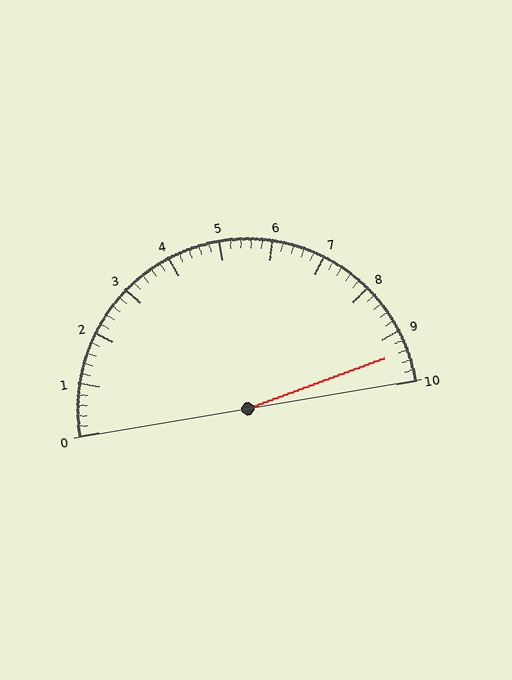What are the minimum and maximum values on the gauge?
The gauge ranges from 0 to 10.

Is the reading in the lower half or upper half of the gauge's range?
The reading is in the upper half of the range (0 to 10).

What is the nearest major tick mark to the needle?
The nearest major tick mark is 9.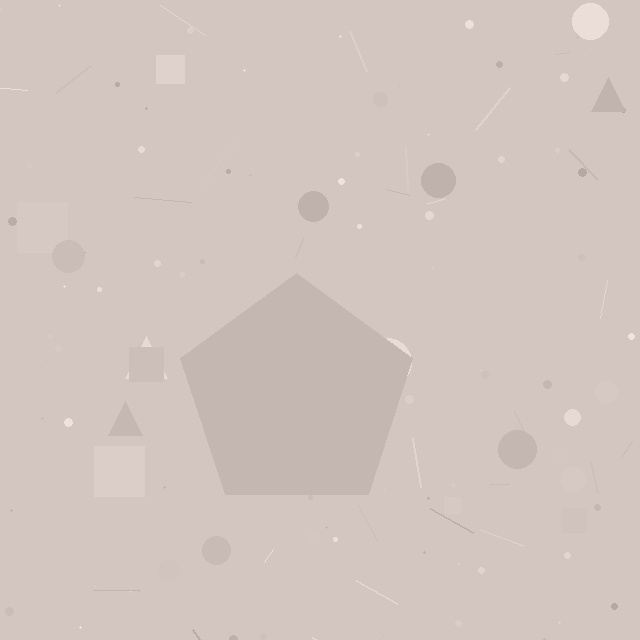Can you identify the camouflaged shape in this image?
The camouflaged shape is a pentagon.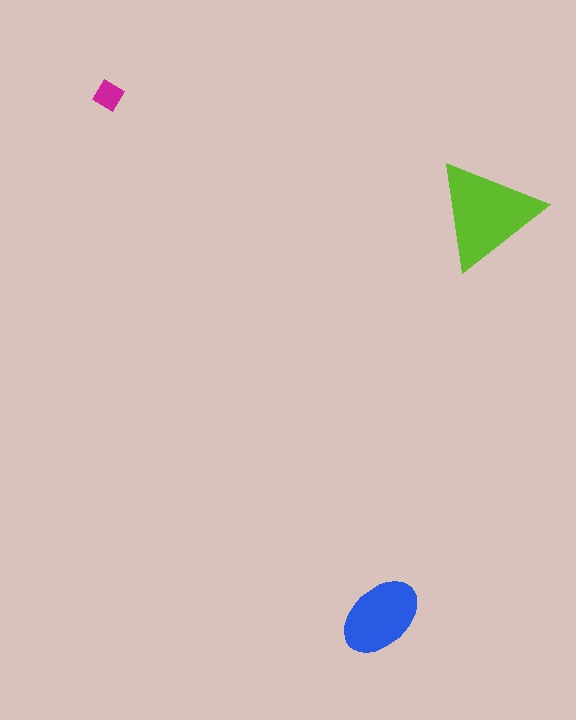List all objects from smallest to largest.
The magenta diamond, the blue ellipse, the lime triangle.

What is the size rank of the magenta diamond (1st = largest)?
3rd.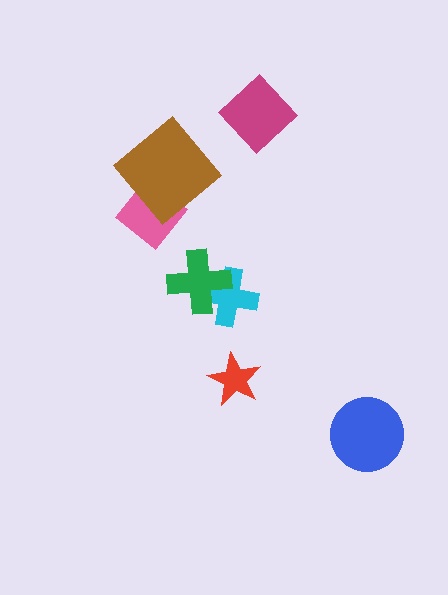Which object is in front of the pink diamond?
The brown diamond is in front of the pink diamond.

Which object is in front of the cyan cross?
The green cross is in front of the cyan cross.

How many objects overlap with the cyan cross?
1 object overlaps with the cyan cross.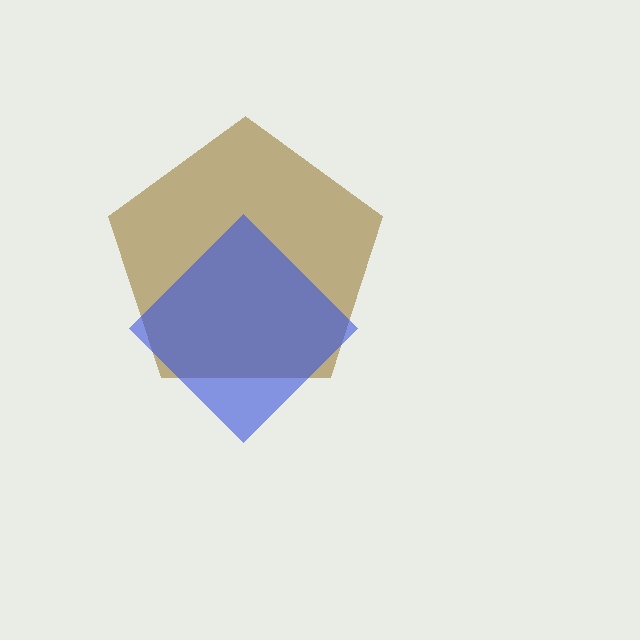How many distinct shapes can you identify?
There are 2 distinct shapes: a brown pentagon, a blue diamond.